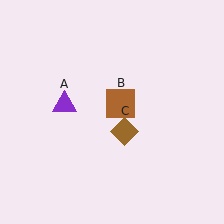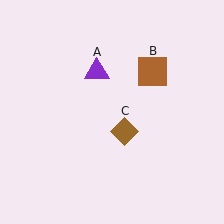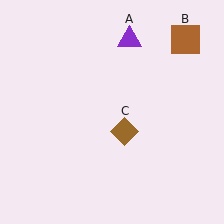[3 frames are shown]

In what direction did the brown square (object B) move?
The brown square (object B) moved up and to the right.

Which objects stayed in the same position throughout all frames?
Brown diamond (object C) remained stationary.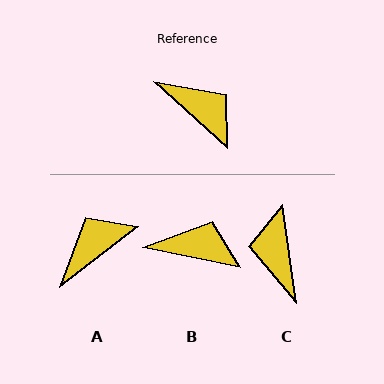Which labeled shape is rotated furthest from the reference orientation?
C, about 140 degrees away.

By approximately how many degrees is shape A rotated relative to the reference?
Approximately 80 degrees counter-clockwise.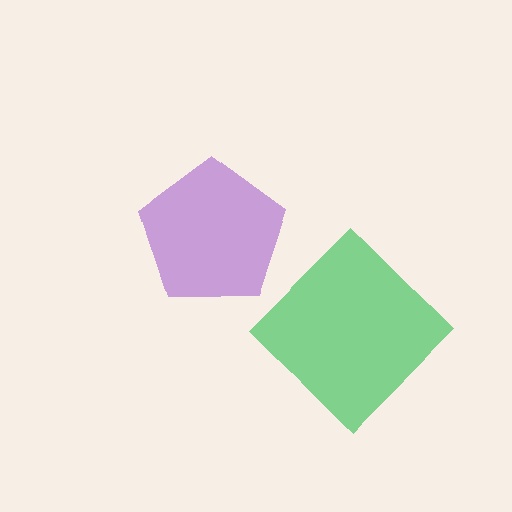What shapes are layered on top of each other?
The layered shapes are: a green diamond, a purple pentagon.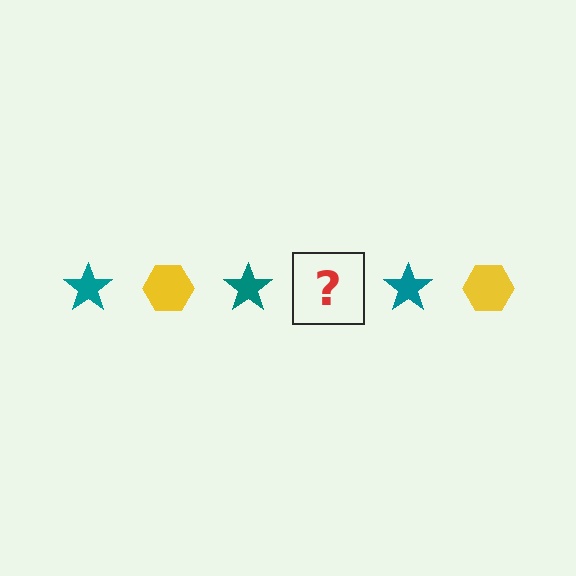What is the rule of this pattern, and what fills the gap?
The rule is that the pattern alternates between teal star and yellow hexagon. The gap should be filled with a yellow hexagon.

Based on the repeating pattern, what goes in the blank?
The blank should be a yellow hexagon.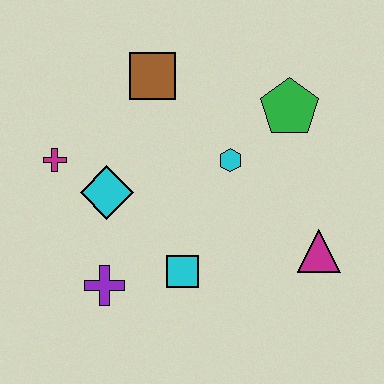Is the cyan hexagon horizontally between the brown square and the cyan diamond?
No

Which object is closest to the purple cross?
The cyan square is closest to the purple cross.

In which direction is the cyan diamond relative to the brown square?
The cyan diamond is below the brown square.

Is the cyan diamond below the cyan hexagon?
Yes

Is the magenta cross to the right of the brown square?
No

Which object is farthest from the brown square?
The magenta triangle is farthest from the brown square.